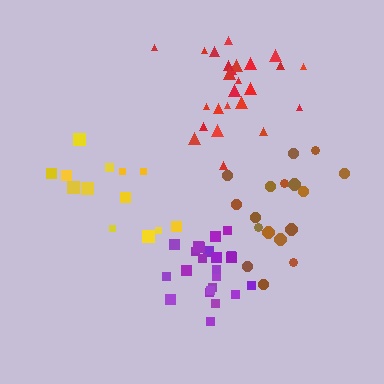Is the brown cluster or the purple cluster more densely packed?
Purple.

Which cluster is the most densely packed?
Purple.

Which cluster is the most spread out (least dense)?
Brown.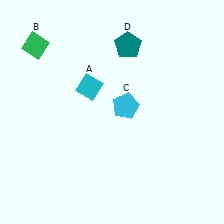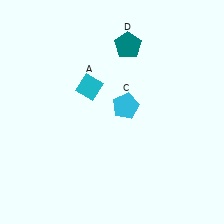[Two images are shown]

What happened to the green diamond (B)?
The green diamond (B) was removed in Image 2. It was in the top-left area of Image 1.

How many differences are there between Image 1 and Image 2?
There is 1 difference between the two images.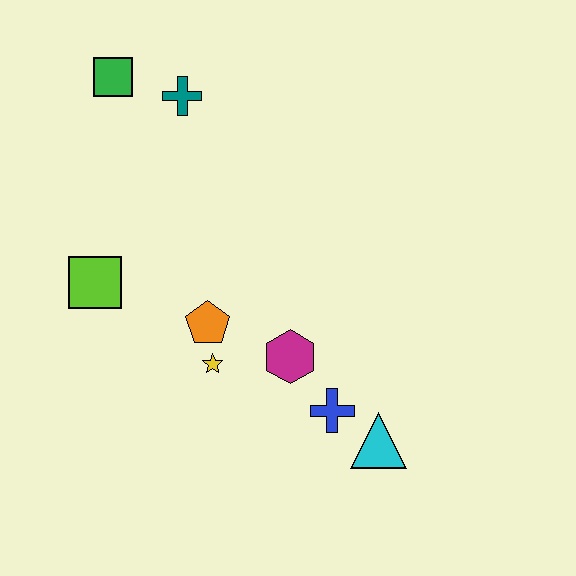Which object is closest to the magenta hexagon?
The blue cross is closest to the magenta hexagon.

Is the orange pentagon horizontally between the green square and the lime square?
No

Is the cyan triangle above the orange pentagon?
No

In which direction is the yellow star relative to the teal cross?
The yellow star is below the teal cross.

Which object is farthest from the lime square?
The cyan triangle is farthest from the lime square.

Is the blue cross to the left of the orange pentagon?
No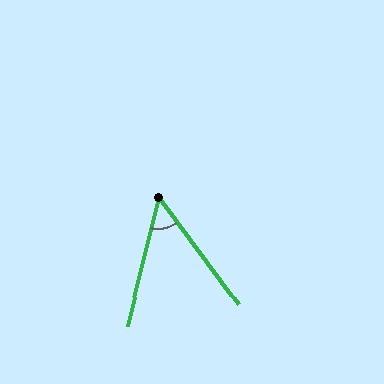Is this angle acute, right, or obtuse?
It is acute.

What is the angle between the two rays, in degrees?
Approximately 50 degrees.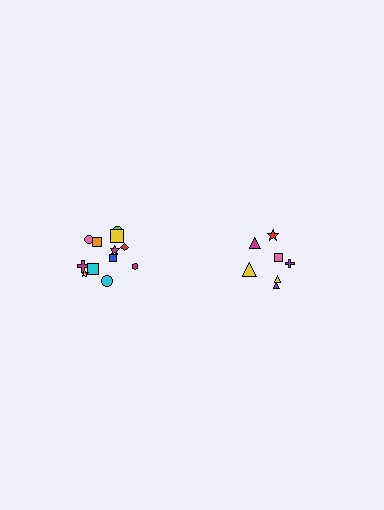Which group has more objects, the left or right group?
The left group.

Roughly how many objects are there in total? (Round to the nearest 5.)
Roughly 20 objects in total.